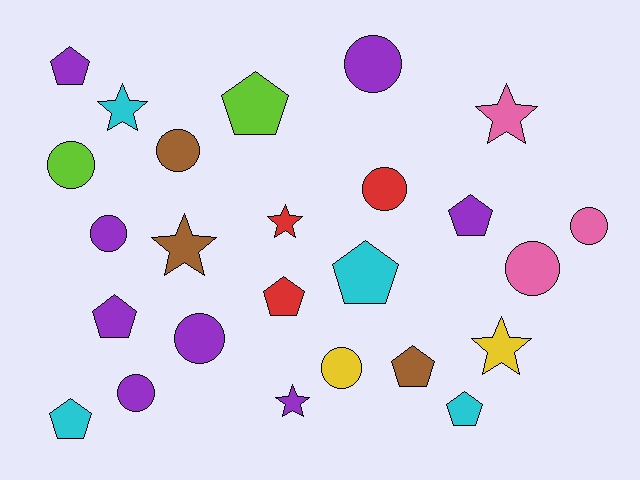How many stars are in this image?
There are 6 stars.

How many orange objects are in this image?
There are no orange objects.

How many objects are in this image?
There are 25 objects.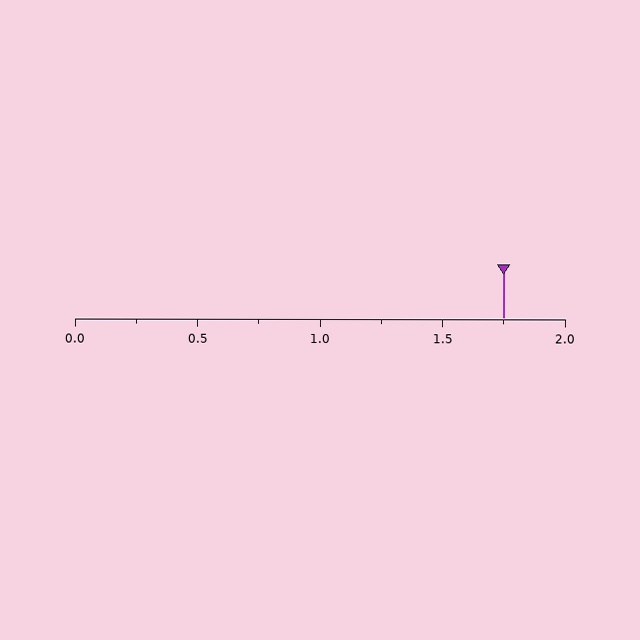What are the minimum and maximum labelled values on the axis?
The axis runs from 0.0 to 2.0.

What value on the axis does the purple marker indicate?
The marker indicates approximately 1.75.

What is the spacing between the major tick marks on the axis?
The major ticks are spaced 0.5 apart.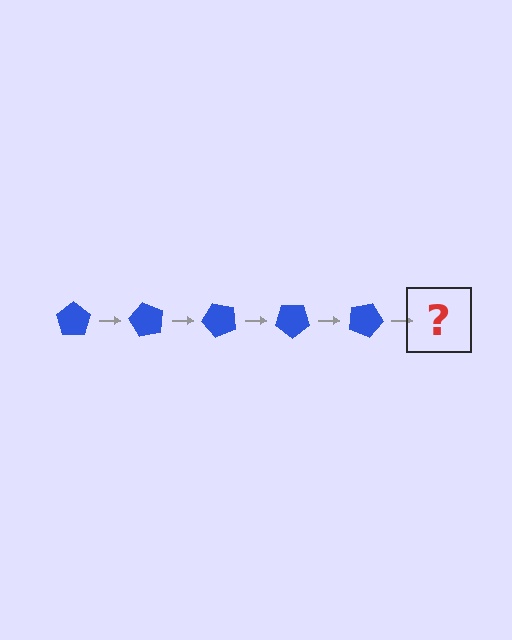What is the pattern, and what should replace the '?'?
The pattern is that the pentagon rotates 60 degrees each step. The '?' should be a blue pentagon rotated 300 degrees.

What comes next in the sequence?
The next element should be a blue pentagon rotated 300 degrees.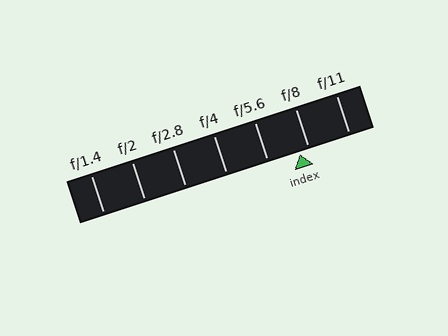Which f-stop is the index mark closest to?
The index mark is closest to f/8.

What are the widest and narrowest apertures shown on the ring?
The widest aperture shown is f/1.4 and the narrowest is f/11.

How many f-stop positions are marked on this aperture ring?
There are 7 f-stop positions marked.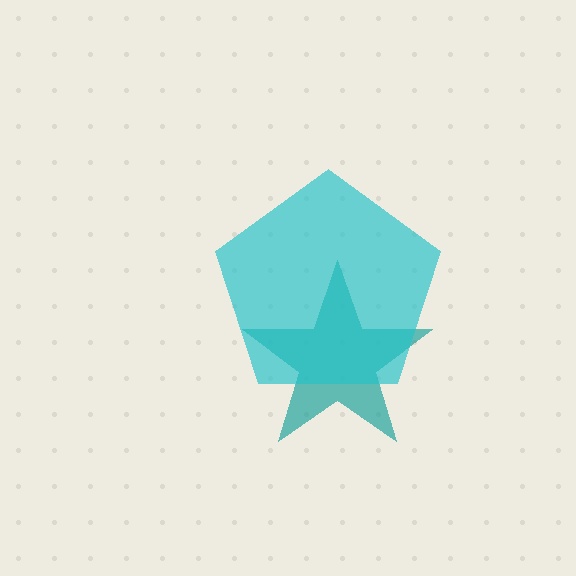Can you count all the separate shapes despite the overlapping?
Yes, there are 2 separate shapes.